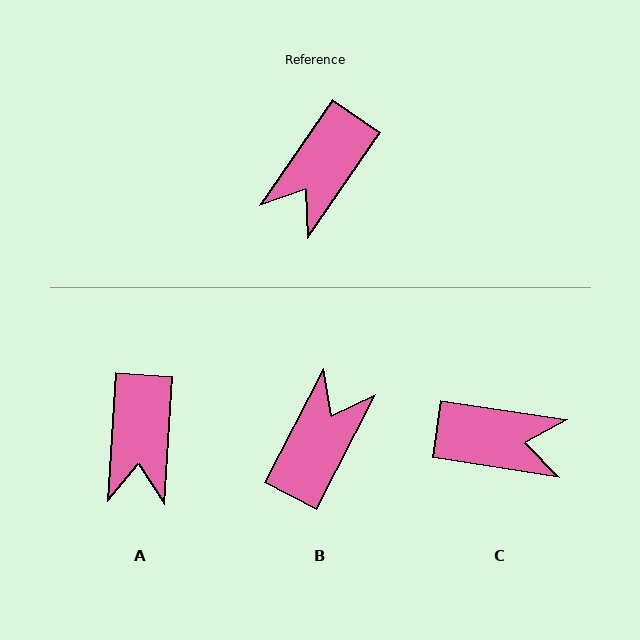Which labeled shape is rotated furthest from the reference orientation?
B, about 173 degrees away.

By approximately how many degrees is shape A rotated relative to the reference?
Approximately 31 degrees counter-clockwise.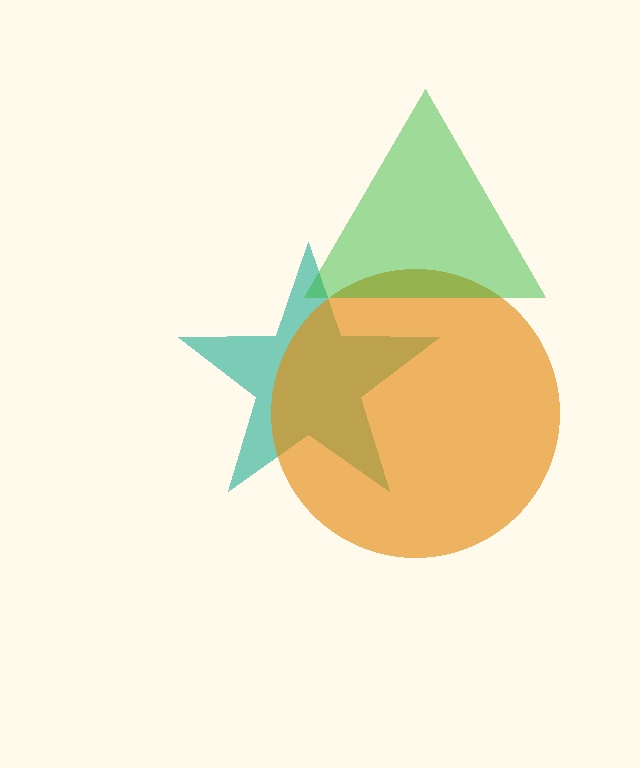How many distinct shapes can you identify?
There are 3 distinct shapes: a teal star, an orange circle, a green triangle.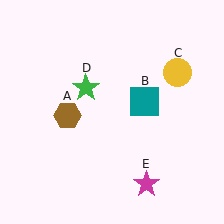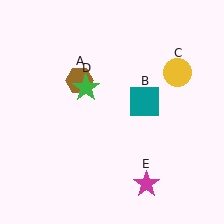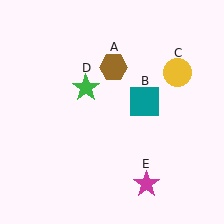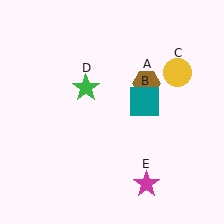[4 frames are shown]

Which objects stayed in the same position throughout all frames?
Teal square (object B) and yellow circle (object C) and green star (object D) and magenta star (object E) remained stationary.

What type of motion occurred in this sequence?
The brown hexagon (object A) rotated clockwise around the center of the scene.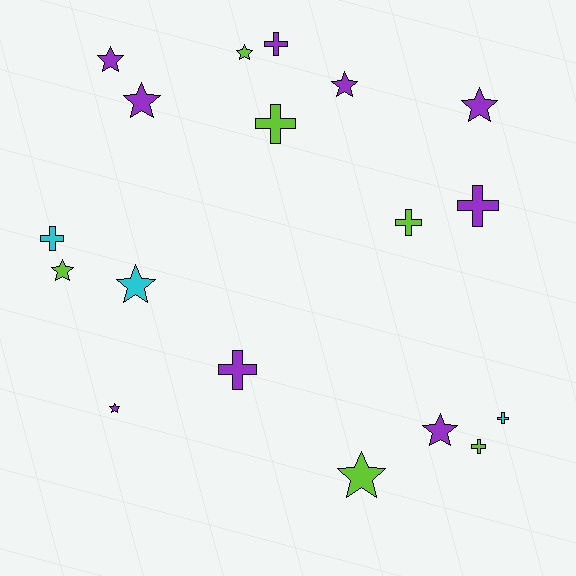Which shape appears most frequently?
Star, with 10 objects.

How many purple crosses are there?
There are 3 purple crosses.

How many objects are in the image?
There are 18 objects.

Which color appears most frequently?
Purple, with 9 objects.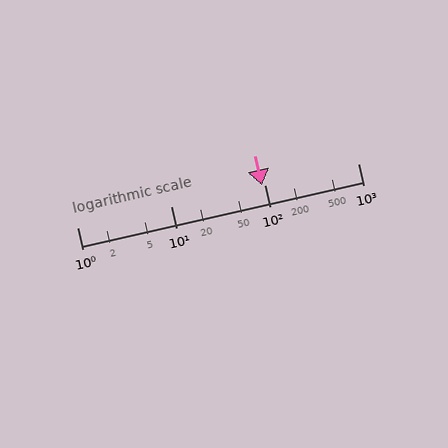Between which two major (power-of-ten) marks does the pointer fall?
The pointer is between 10 and 100.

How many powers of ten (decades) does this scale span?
The scale spans 3 decades, from 1 to 1000.